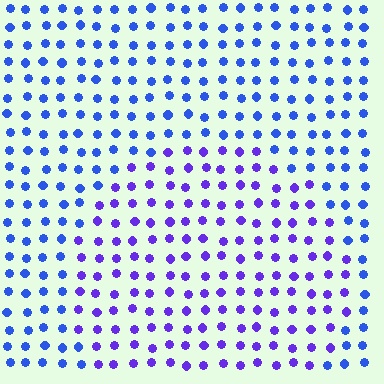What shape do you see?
I see a circle.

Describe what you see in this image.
The image is filled with small blue elements in a uniform arrangement. A circle-shaped region is visible where the elements are tinted to a slightly different hue, forming a subtle color boundary.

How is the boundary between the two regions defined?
The boundary is defined purely by a slight shift in hue (about 33 degrees). Spacing, size, and orientation are identical on both sides.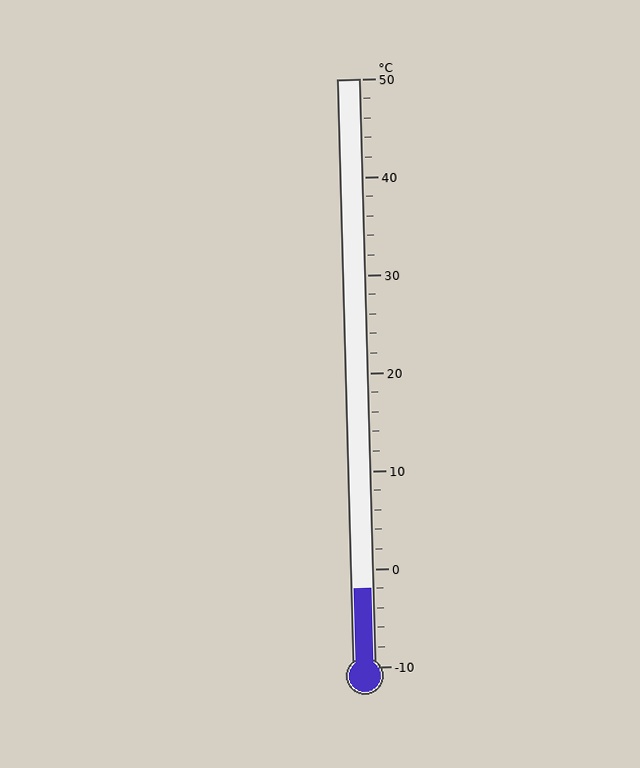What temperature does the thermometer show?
The thermometer shows approximately -2°C.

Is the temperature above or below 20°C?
The temperature is below 20°C.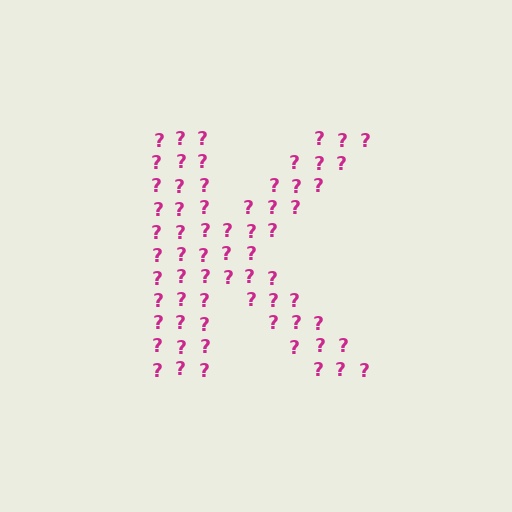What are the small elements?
The small elements are question marks.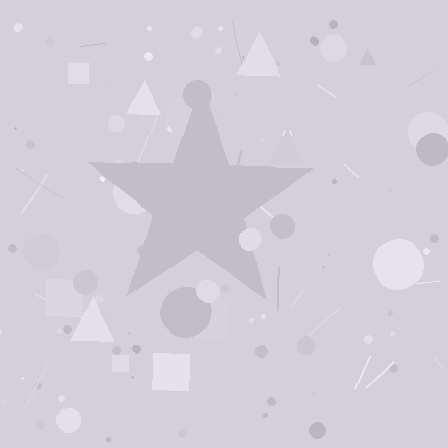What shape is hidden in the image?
A star is hidden in the image.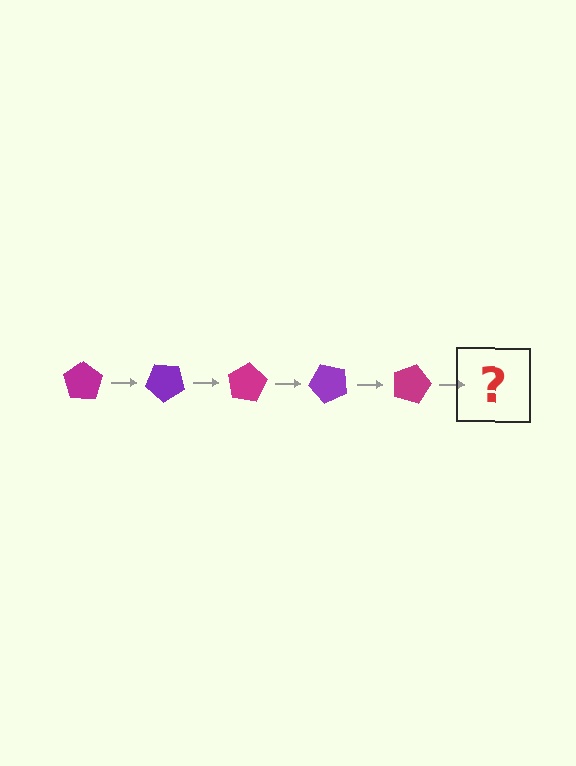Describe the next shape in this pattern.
It should be a purple pentagon, rotated 200 degrees from the start.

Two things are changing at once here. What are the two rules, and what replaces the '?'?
The two rules are that it rotates 40 degrees each step and the color cycles through magenta and purple. The '?' should be a purple pentagon, rotated 200 degrees from the start.